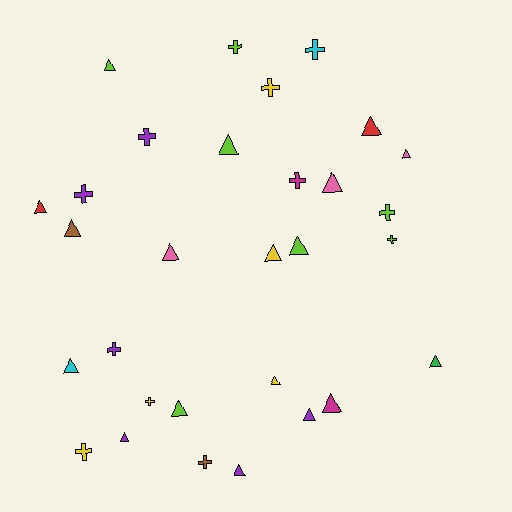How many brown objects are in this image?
There are 2 brown objects.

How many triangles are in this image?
There are 18 triangles.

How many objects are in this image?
There are 30 objects.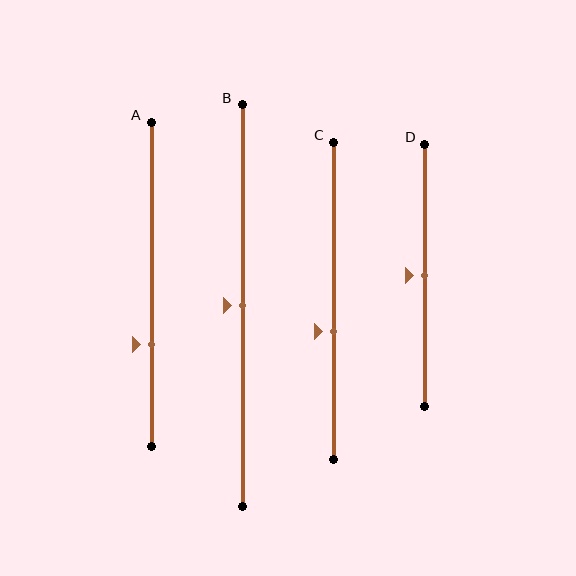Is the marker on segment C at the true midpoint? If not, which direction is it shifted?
No, the marker on segment C is shifted downward by about 9% of the segment length.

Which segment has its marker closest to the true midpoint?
Segment B has its marker closest to the true midpoint.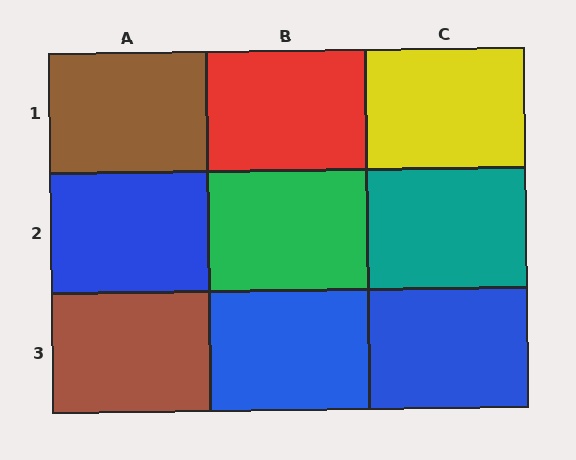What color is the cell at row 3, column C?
Blue.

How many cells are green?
1 cell is green.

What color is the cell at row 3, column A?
Brown.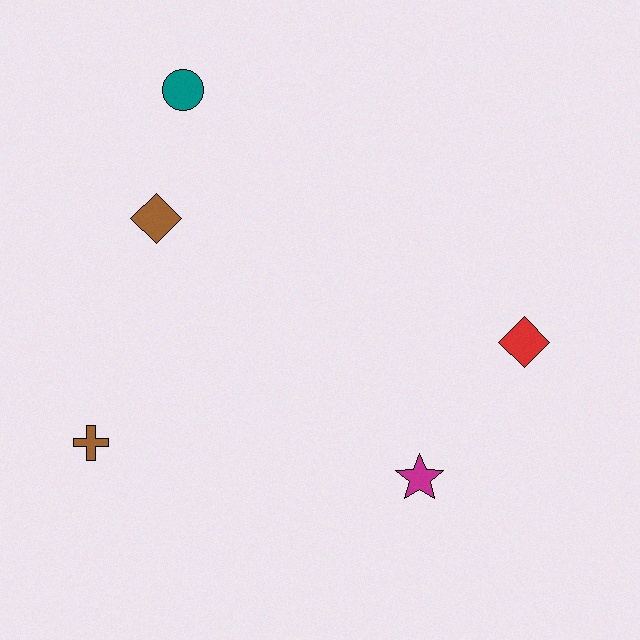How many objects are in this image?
There are 5 objects.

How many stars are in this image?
There is 1 star.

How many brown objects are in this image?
There are 2 brown objects.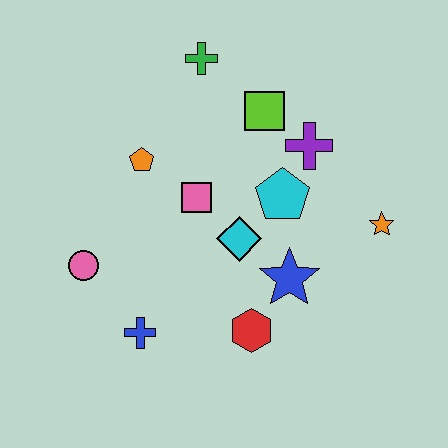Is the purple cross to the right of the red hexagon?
Yes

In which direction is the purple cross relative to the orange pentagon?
The purple cross is to the right of the orange pentagon.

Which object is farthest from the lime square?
The blue cross is farthest from the lime square.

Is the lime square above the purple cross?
Yes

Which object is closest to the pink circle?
The blue cross is closest to the pink circle.